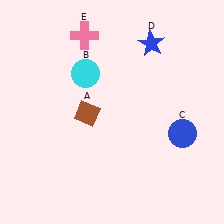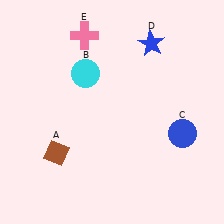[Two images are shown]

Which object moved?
The brown diamond (A) moved down.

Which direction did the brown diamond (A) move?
The brown diamond (A) moved down.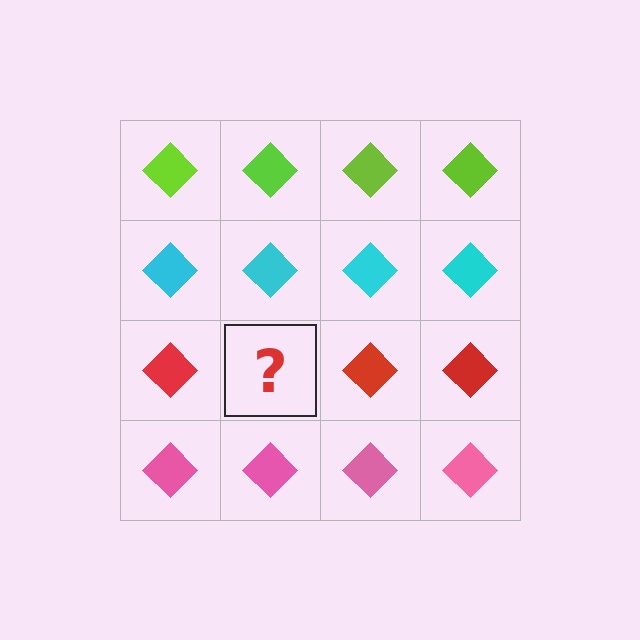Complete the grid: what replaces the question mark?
The question mark should be replaced with a red diamond.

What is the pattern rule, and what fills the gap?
The rule is that each row has a consistent color. The gap should be filled with a red diamond.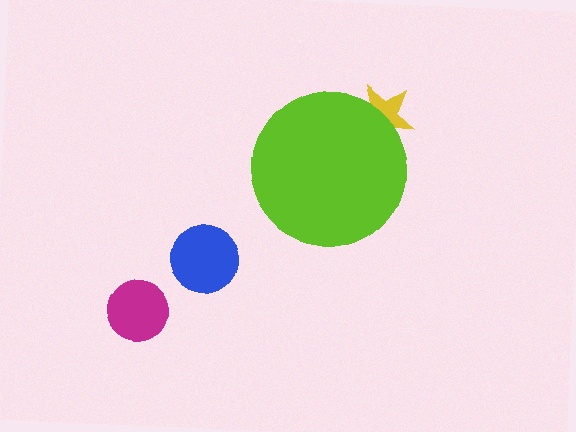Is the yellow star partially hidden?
Yes, the yellow star is partially hidden behind the lime circle.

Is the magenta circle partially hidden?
No, the magenta circle is fully visible.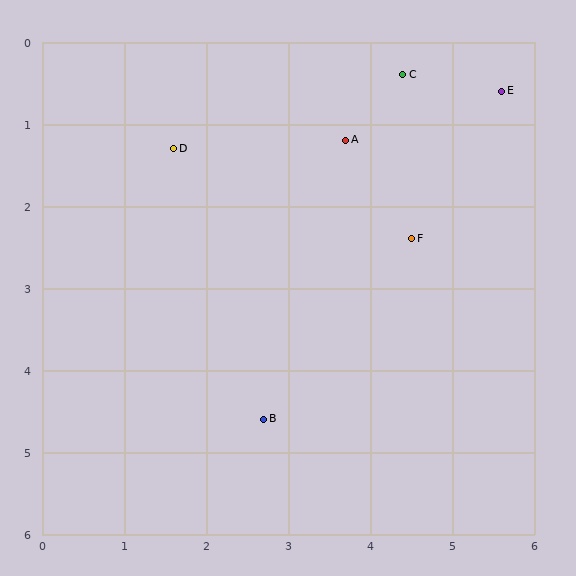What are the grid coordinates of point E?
Point E is at approximately (5.6, 0.6).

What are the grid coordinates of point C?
Point C is at approximately (4.4, 0.4).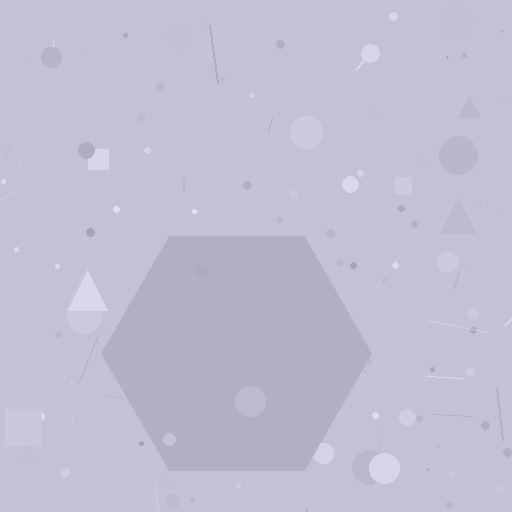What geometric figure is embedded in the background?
A hexagon is embedded in the background.